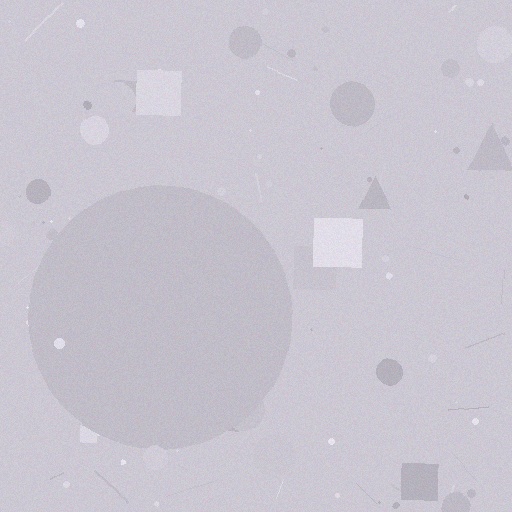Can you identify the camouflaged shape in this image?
The camouflaged shape is a circle.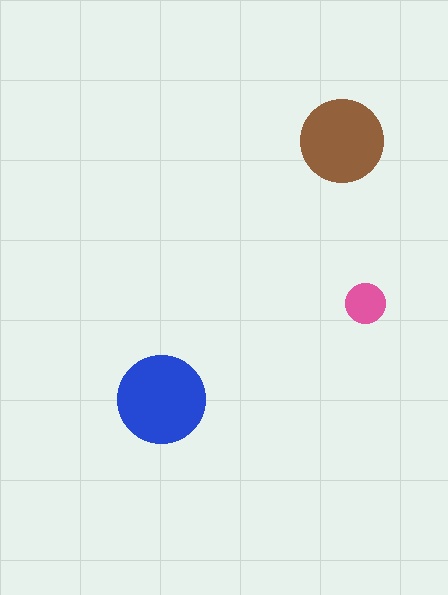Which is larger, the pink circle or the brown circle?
The brown one.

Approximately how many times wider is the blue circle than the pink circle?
About 2 times wider.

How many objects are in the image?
There are 3 objects in the image.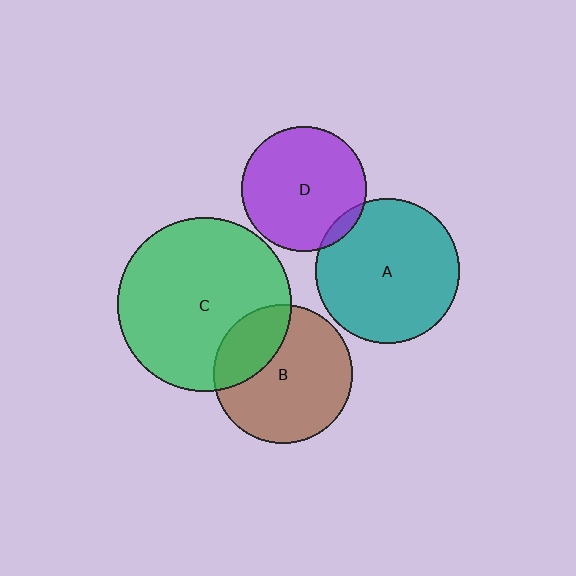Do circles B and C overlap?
Yes.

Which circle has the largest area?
Circle C (green).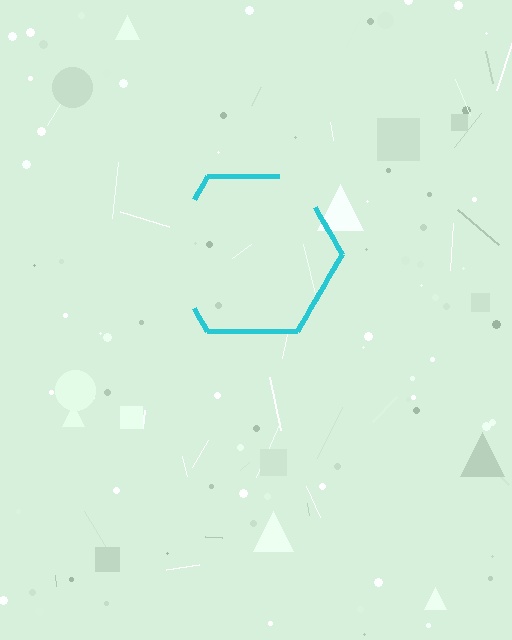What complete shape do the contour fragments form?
The contour fragments form a hexagon.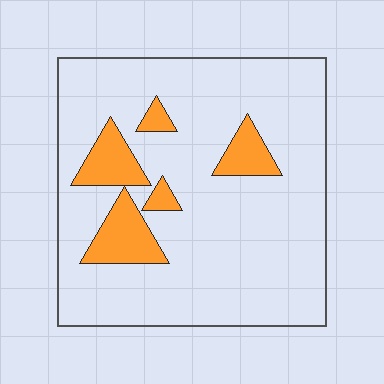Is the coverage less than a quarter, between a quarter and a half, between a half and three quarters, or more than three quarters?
Less than a quarter.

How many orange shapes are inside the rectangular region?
5.